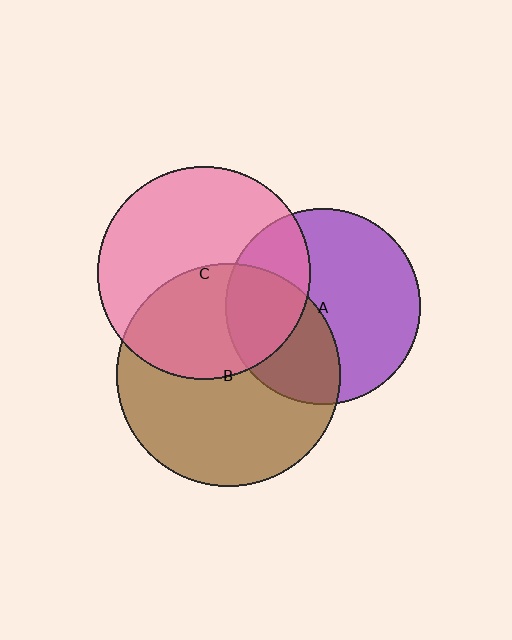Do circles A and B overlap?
Yes.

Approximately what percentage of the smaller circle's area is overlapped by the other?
Approximately 40%.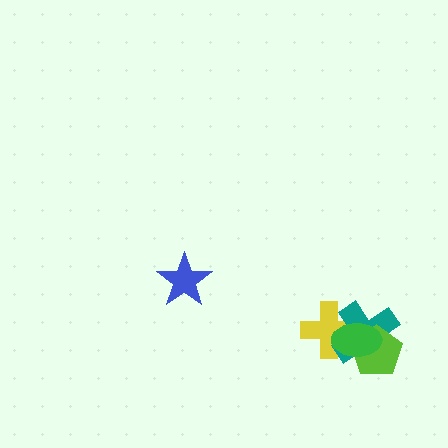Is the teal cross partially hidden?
Yes, it is partially covered by another shape.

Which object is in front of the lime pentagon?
The green ellipse is in front of the lime pentagon.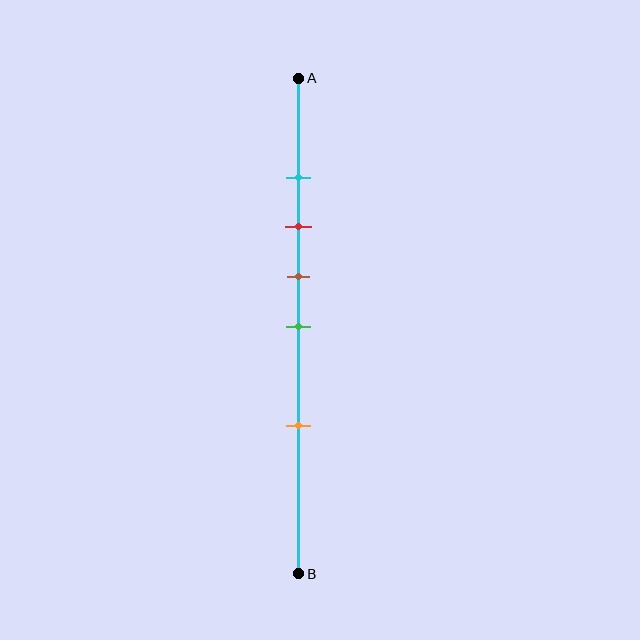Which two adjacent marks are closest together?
The cyan and red marks are the closest adjacent pair.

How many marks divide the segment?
There are 5 marks dividing the segment.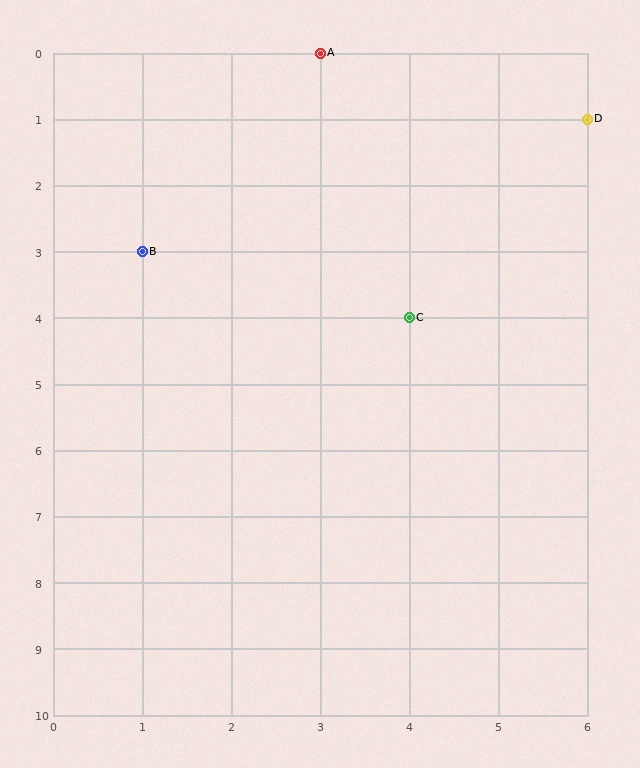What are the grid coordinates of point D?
Point D is at grid coordinates (6, 1).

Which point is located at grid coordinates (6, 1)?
Point D is at (6, 1).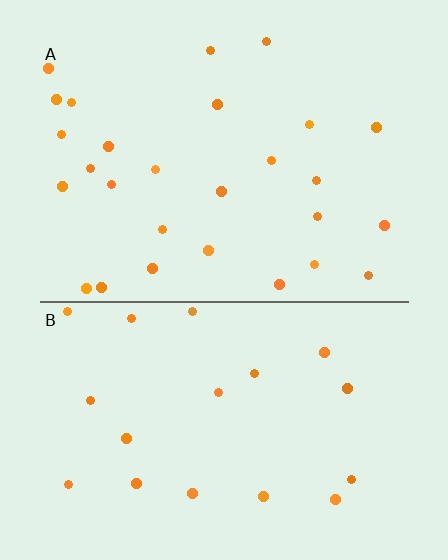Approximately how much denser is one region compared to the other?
Approximately 1.5× — region A over region B.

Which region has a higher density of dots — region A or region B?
A (the top).